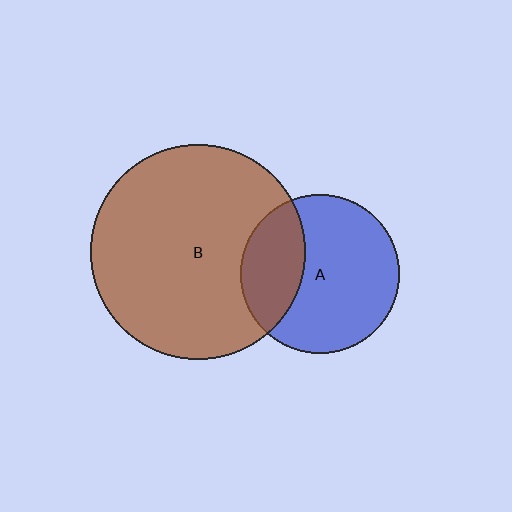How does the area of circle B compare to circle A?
Approximately 1.8 times.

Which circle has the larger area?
Circle B (brown).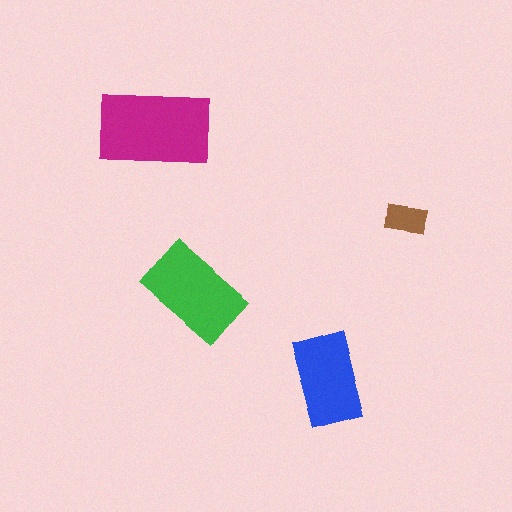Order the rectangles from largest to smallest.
the magenta one, the green one, the blue one, the brown one.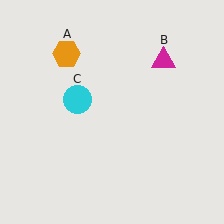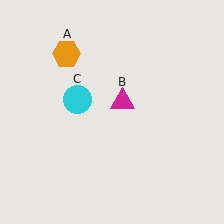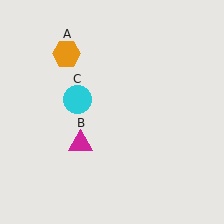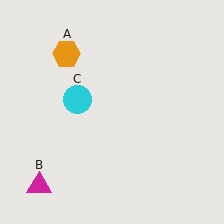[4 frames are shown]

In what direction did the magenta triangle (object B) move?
The magenta triangle (object B) moved down and to the left.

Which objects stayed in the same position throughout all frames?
Orange hexagon (object A) and cyan circle (object C) remained stationary.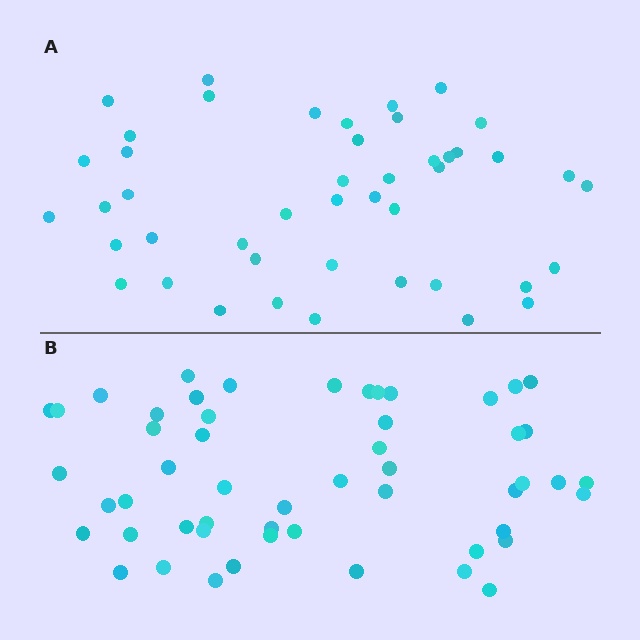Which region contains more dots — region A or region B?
Region B (the bottom region) has more dots.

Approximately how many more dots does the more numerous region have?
Region B has roughly 8 or so more dots than region A.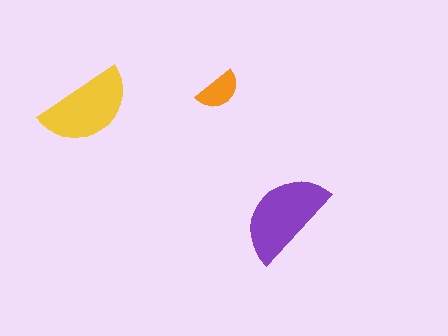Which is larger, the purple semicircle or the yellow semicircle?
The purple one.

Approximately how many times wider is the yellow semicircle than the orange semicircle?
About 2 times wider.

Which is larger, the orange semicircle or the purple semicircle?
The purple one.